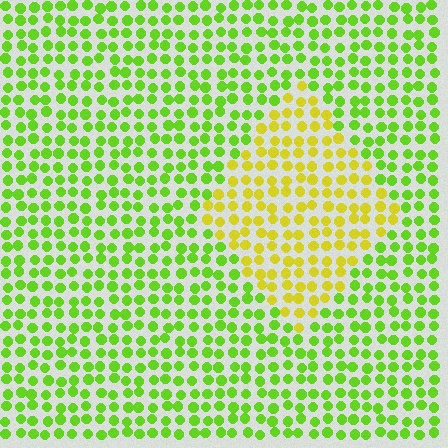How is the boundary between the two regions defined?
The boundary is defined purely by a slight shift in hue (about 39 degrees). Spacing, size, and orientation are identical on both sides.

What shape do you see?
I see a diamond.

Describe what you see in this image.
The image is filled with small lime elements in a uniform arrangement. A diamond-shaped region is visible where the elements are tinted to a slightly different hue, forming a subtle color boundary.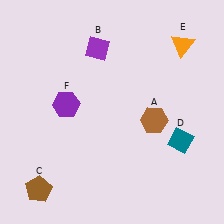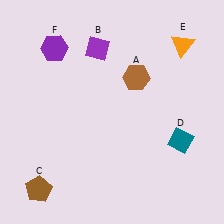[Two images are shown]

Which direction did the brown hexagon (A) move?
The brown hexagon (A) moved up.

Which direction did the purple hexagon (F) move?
The purple hexagon (F) moved up.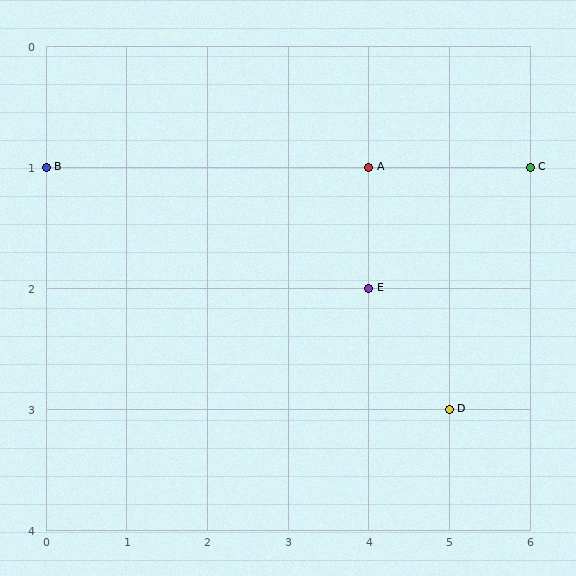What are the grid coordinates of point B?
Point B is at grid coordinates (0, 1).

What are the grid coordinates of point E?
Point E is at grid coordinates (4, 2).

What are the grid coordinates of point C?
Point C is at grid coordinates (6, 1).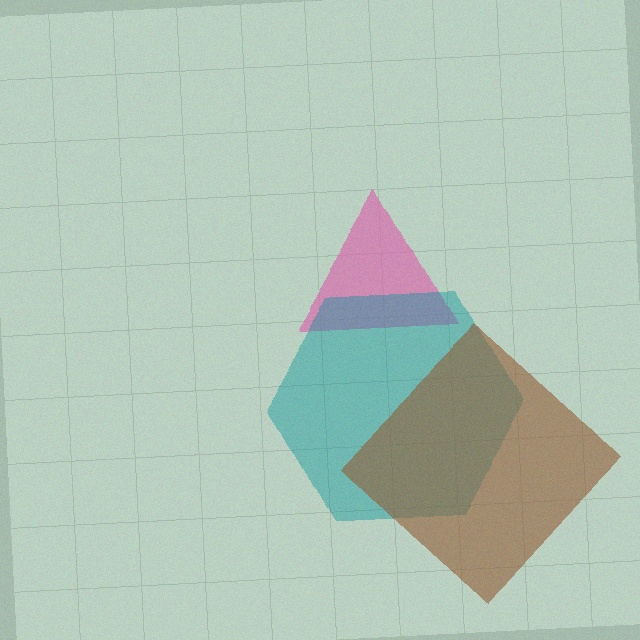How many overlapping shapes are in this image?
There are 3 overlapping shapes in the image.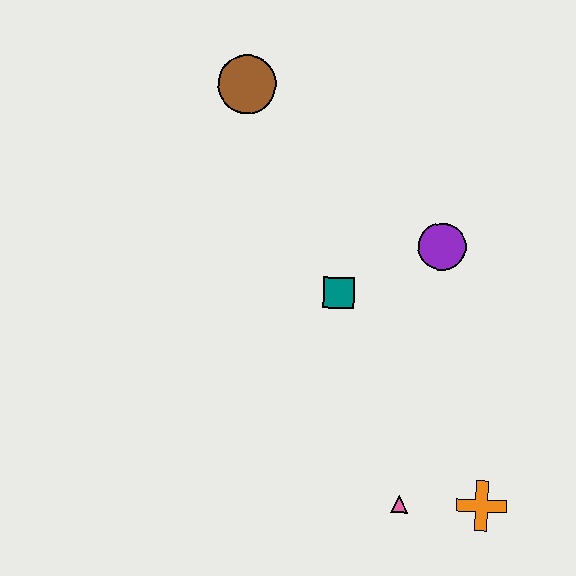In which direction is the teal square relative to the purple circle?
The teal square is to the left of the purple circle.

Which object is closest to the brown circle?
The teal square is closest to the brown circle.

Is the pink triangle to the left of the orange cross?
Yes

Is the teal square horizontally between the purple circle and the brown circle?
Yes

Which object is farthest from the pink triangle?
The brown circle is farthest from the pink triangle.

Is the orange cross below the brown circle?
Yes